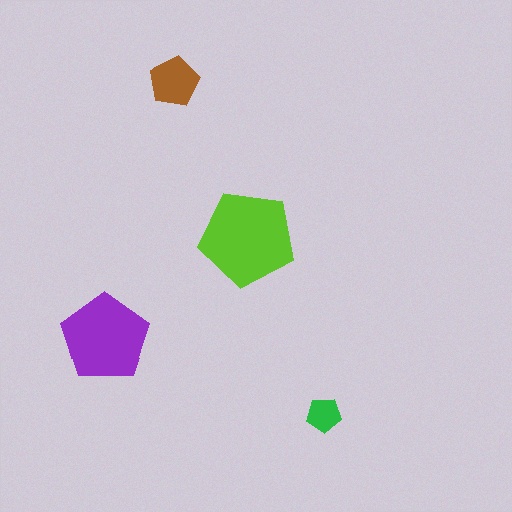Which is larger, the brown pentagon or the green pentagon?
The brown one.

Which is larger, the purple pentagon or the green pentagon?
The purple one.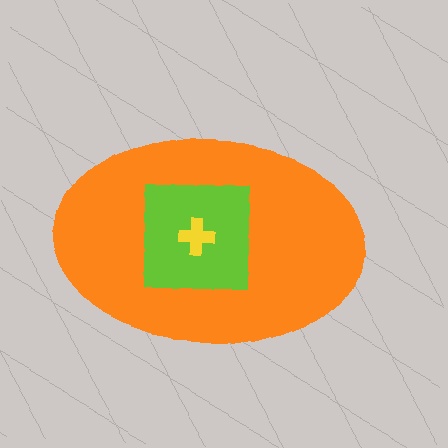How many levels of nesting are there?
3.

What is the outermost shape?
The orange ellipse.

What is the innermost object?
The yellow cross.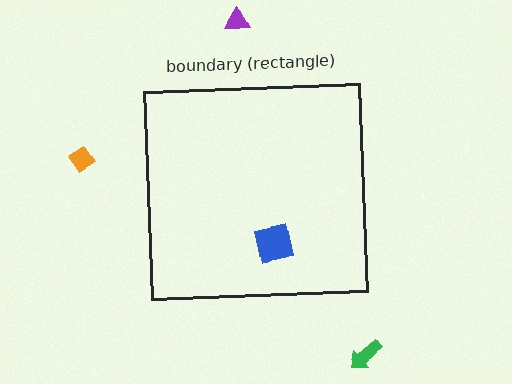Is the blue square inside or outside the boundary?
Inside.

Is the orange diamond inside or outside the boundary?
Outside.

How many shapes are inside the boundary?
1 inside, 3 outside.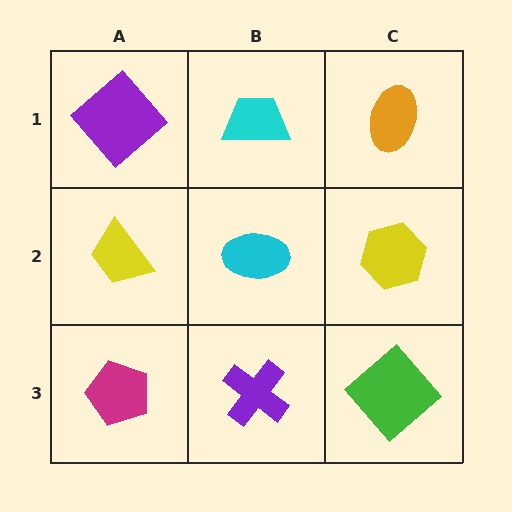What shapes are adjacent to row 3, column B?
A cyan ellipse (row 2, column B), a magenta pentagon (row 3, column A), a green diamond (row 3, column C).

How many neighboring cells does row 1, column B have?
3.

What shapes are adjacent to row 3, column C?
A yellow hexagon (row 2, column C), a purple cross (row 3, column B).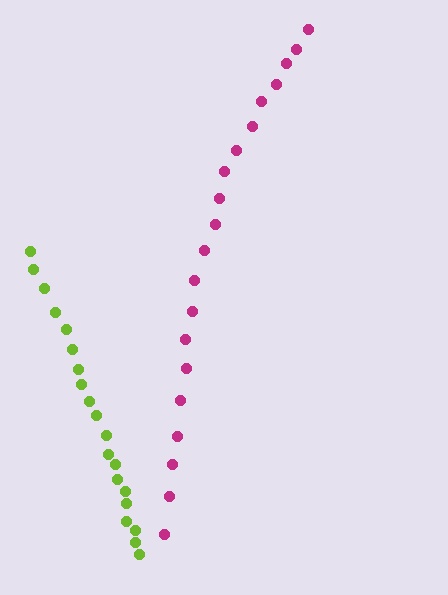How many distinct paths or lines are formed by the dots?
There are 2 distinct paths.